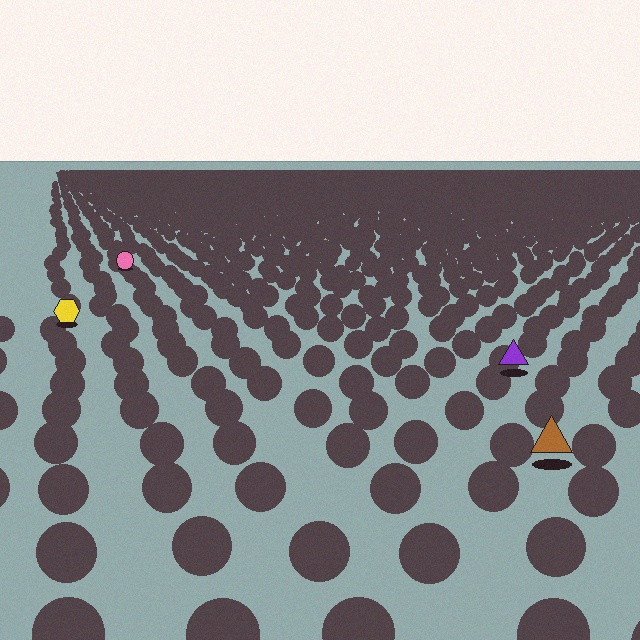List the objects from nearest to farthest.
From nearest to farthest: the brown triangle, the purple triangle, the yellow hexagon, the pink circle.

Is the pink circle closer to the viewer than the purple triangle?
No. The purple triangle is closer — you can tell from the texture gradient: the ground texture is coarser near it.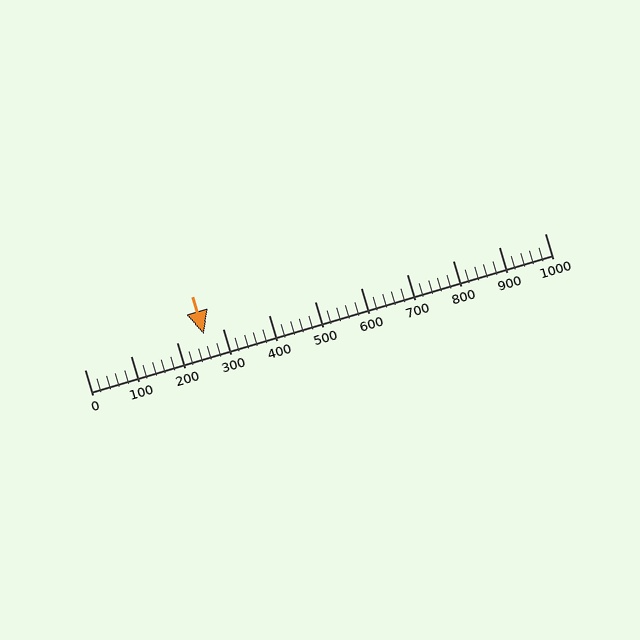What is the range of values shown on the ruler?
The ruler shows values from 0 to 1000.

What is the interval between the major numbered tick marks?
The major tick marks are spaced 100 units apart.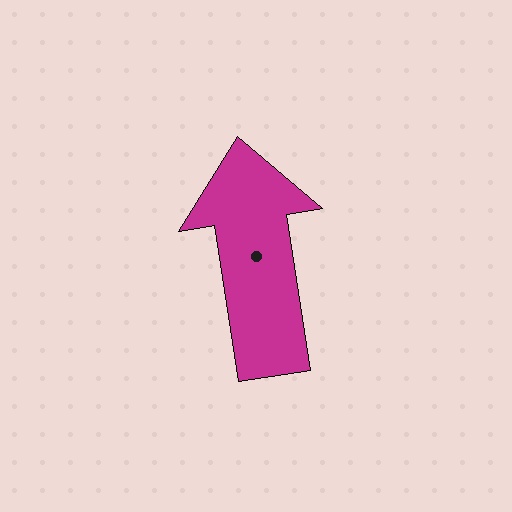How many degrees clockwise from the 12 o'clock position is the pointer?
Approximately 351 degrees.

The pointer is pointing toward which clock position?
Roughly 12 o'clock.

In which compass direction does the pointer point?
North.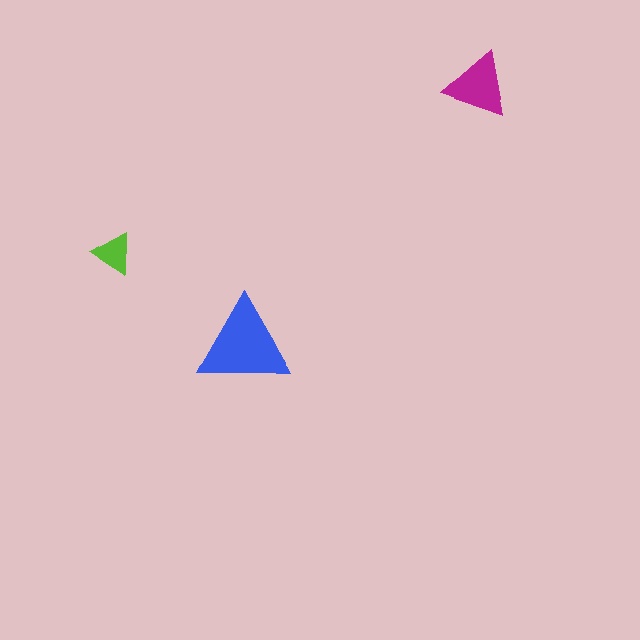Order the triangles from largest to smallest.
the blue one, the magenta one, the lime one.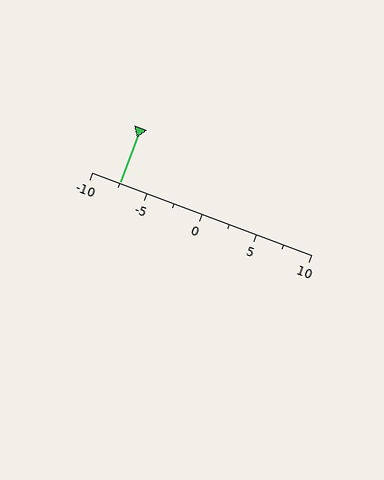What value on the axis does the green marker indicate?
The marker indicates approximately -7.5.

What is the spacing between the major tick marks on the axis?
The major ticks are spaced 5 apart.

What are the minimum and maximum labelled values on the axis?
The axis runs from -10 to 10.